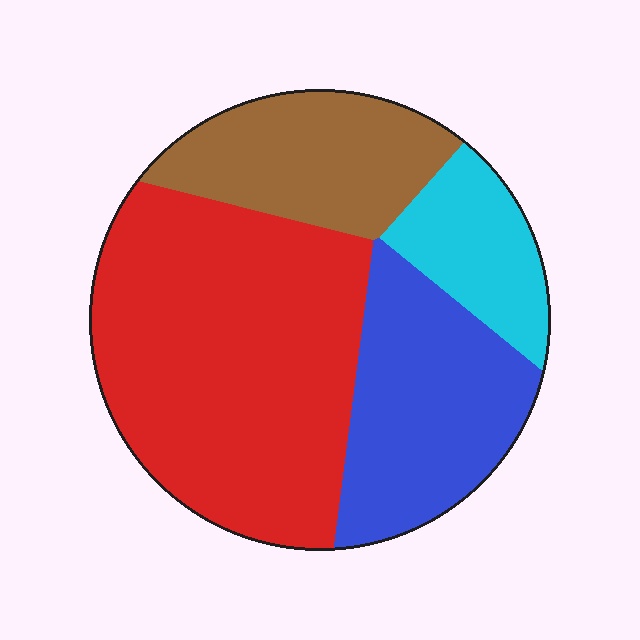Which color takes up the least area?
Cyan, at roughly 10%.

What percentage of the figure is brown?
Brown covers roughly 20% of the figure.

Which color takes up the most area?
Red, at roughly 45%.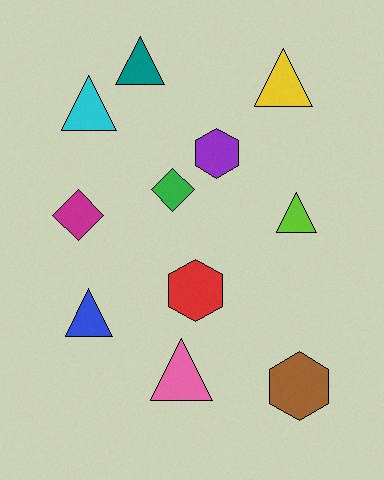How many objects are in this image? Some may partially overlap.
There are 11 objects.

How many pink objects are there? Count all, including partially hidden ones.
There is 1 pink object.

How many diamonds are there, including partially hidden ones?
There are 2 diamonds.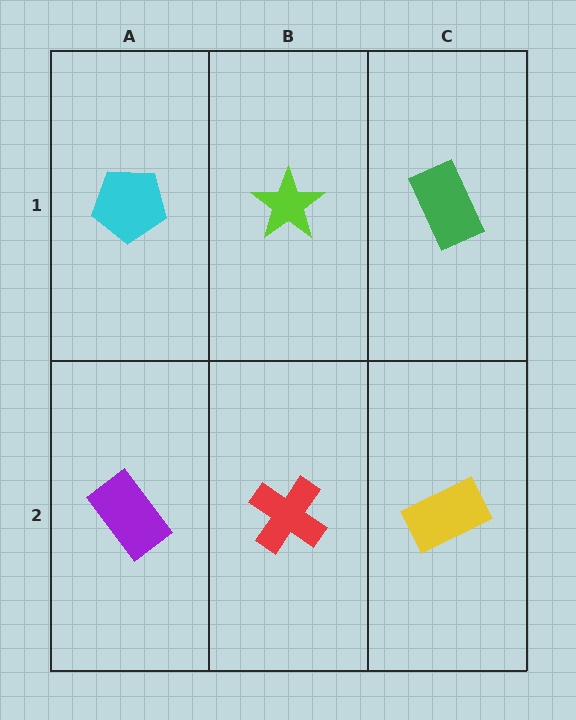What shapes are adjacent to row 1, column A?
A purple rectangle (row 2, column A), a lime star (row 1, column B).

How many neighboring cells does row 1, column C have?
2.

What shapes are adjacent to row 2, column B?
A lime star (row 1, column B), a purple rectangle (row 2, column A), a yellow rectangle (row 2, column C).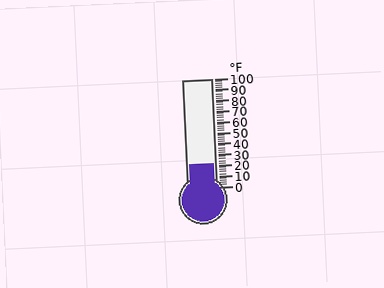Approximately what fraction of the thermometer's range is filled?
The thermometer is filled to approximately 20% of its range.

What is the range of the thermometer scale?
The thermometer scale ranges from 0°F to 100°F.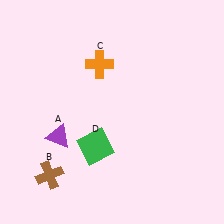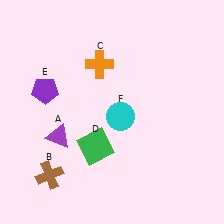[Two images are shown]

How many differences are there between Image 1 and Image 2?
There are 2 differences between the two images.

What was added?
A purple pentagon (E), a cyan circle (F) were added in Image 2.